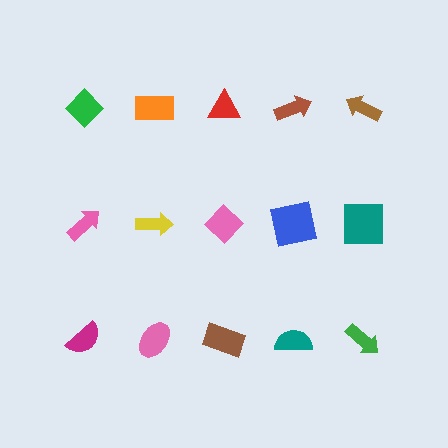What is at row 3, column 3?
A brown rectangle.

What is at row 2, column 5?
A teal square.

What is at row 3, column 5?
A green arrow.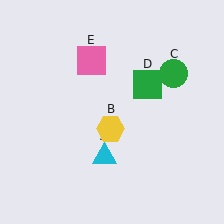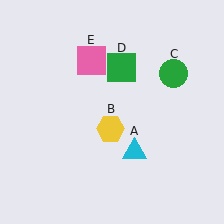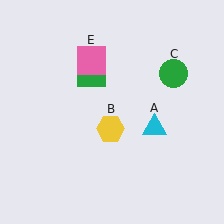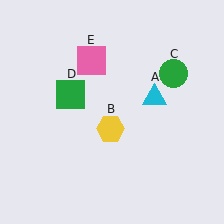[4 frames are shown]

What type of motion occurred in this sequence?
The cyan triangle (object A), green square (object D) rotated counterclockwise around the center of the scene.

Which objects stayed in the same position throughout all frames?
Yellow hexagon (object B) and green circle (object C) and pink square (object E) remained stationary.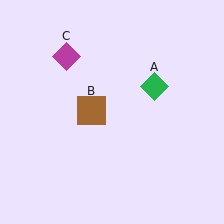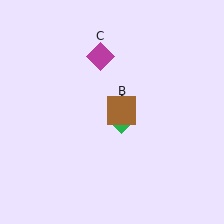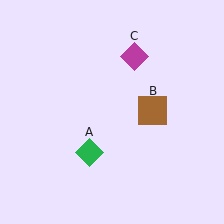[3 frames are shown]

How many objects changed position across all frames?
3 objects changed position: green diamond (object A), brown square (object B), magenta diamond (object C).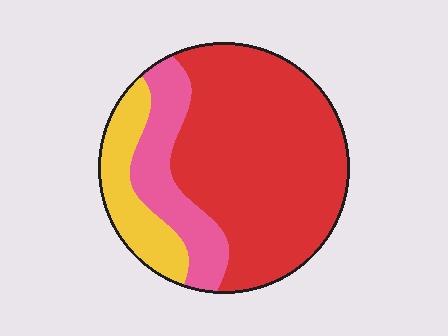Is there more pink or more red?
Red.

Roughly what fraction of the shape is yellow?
Yellow takes up about one sixth (1/6) of the shape.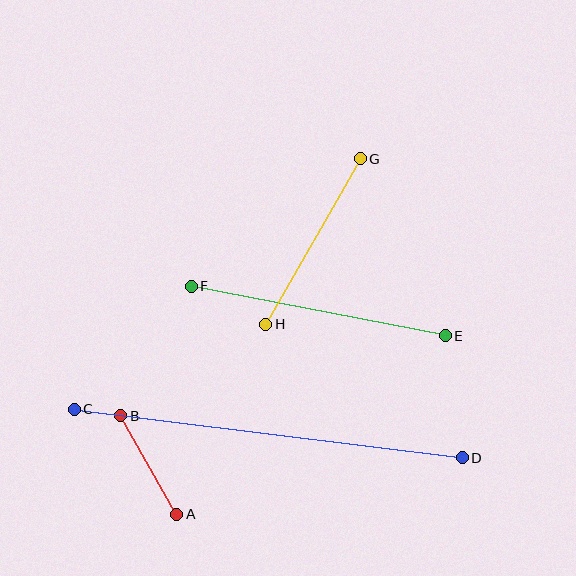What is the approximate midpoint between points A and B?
The midpoint is at approximately (149, 465) pixels.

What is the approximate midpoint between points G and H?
The midpoint is at approximately (313, 241) pixels.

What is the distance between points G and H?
The distance is approximately 191 pixels.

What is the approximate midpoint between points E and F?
The midpoint is at approximately (318, 311) pixels.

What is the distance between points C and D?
The distance is approximately 391 pixels.